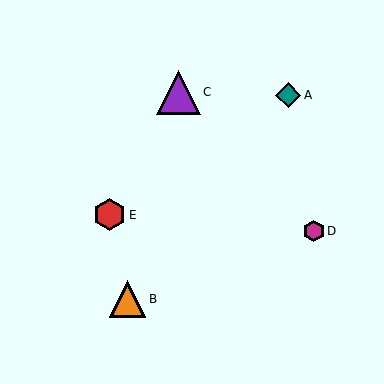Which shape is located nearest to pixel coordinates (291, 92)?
The teal diamond (labeled A) at (288, 95) is nearest to that location.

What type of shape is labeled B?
Shape B is an orange triangle.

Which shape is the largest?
The purple triangle (labeled C) is the largest.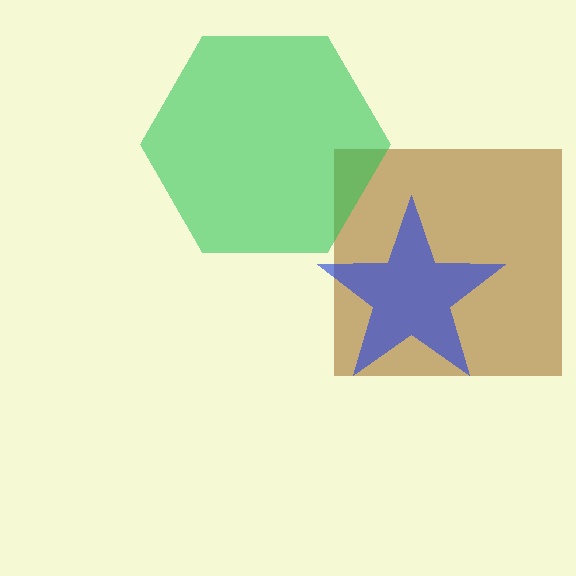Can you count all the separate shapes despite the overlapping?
Yes, there are 3 separate shapes.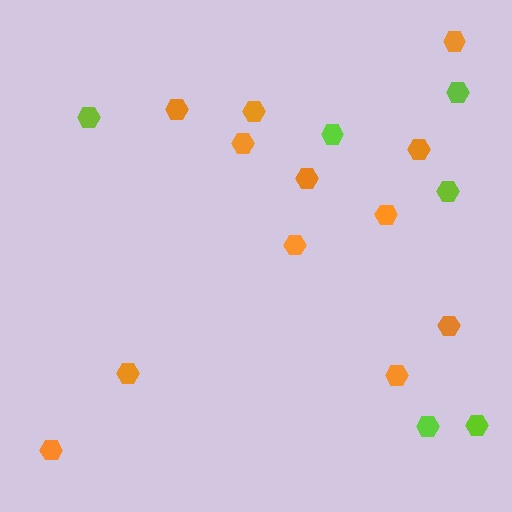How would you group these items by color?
There are 2 groups: one group of lime hexagons (6) and one group of orange hexagons (12).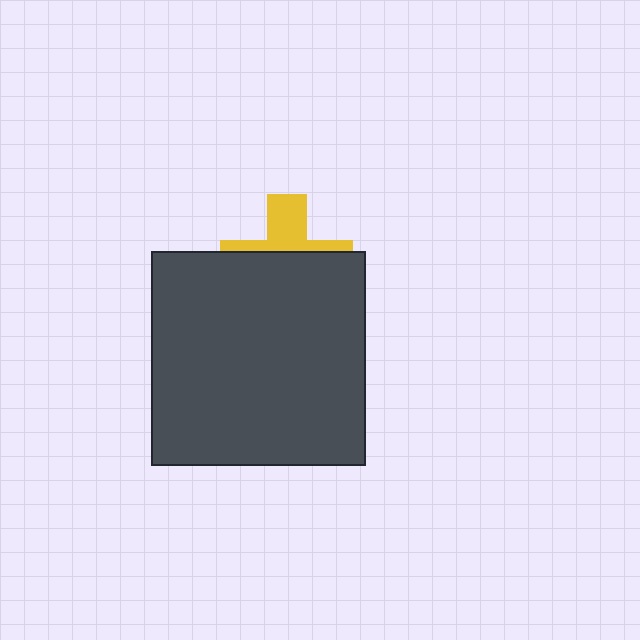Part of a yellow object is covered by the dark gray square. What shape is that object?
It is a cross.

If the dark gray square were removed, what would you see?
You would see the complete yellow cross.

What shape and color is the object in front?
The object in front is a dark gray square.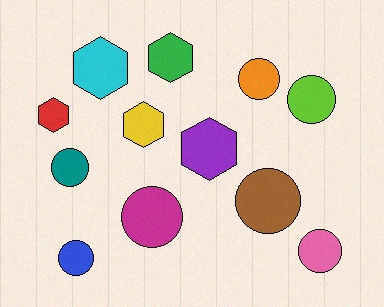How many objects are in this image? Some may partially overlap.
There are 12 objects.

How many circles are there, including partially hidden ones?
There are 7 circles.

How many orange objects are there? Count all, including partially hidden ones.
There is 1 orange object.